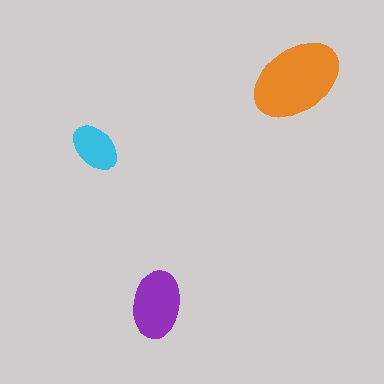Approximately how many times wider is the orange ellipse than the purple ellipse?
About 1.5 times wider.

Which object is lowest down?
The purple ellipse is bottommost.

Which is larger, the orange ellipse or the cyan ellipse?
The orange one.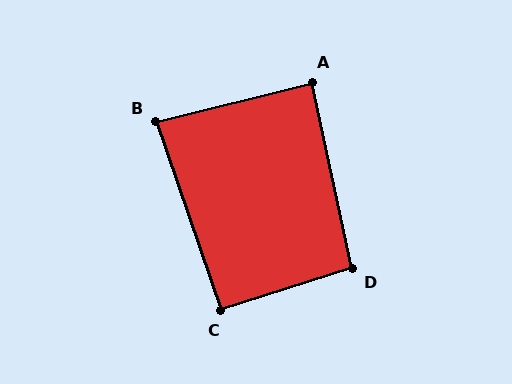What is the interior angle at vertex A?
Approximately 88 degrees (approximately right).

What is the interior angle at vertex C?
Approximately 92 degrees (approximately right).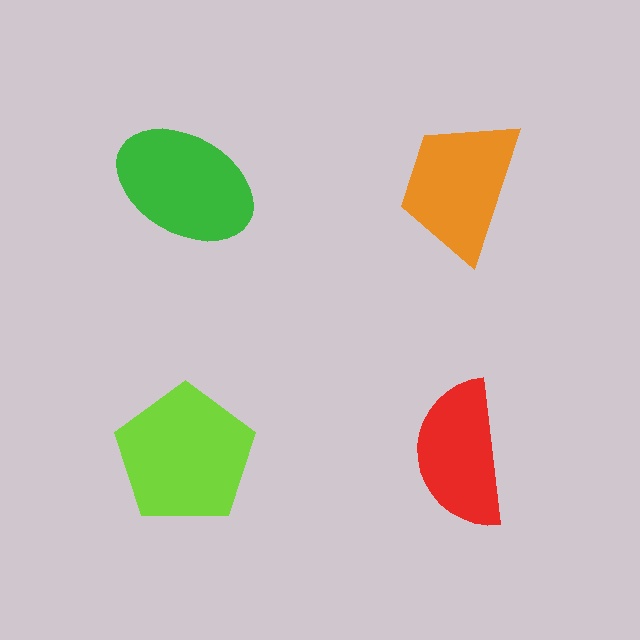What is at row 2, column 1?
A lime pentagon.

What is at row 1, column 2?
An orange trapezoid.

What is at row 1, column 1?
A green ellipse.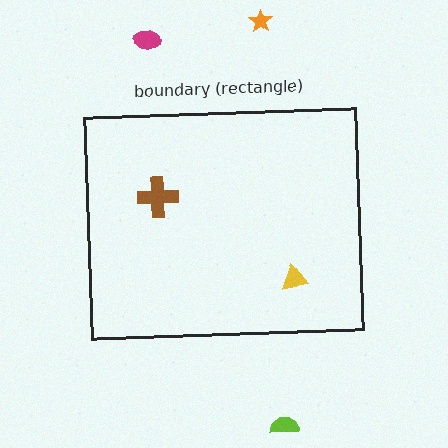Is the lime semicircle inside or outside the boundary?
Outside.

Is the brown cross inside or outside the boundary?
Inside.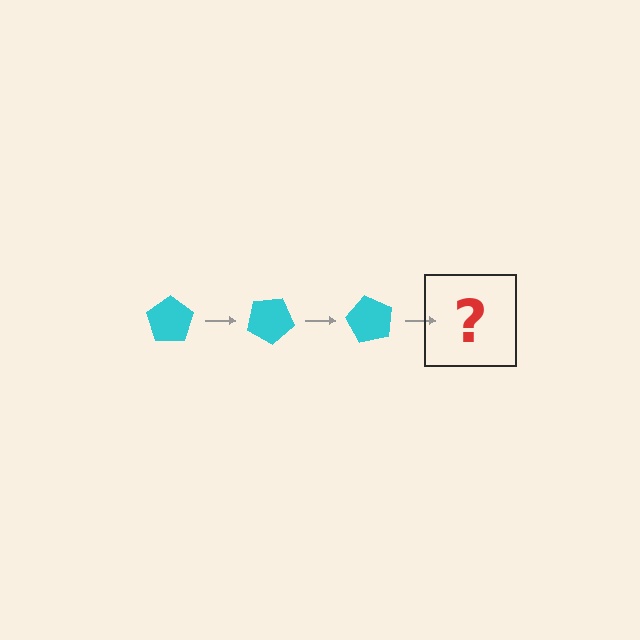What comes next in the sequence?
The next element should be a cyan pentagon rotated 90 degrees.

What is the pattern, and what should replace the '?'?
The pattern is that the pentagon rotates 30 degrees each step. The '?' should be a cyan pentagon rotated 90 degrees.